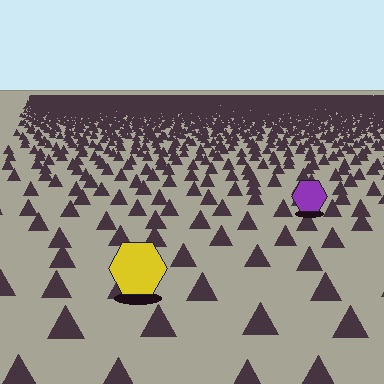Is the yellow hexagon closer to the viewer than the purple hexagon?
Yes. The yellow hexagon is closer — you can tell from the texture gradient: the ground texture is coarser near it.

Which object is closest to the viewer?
The yellow hexagon is closest. The texture marks near it are larger and more spread out.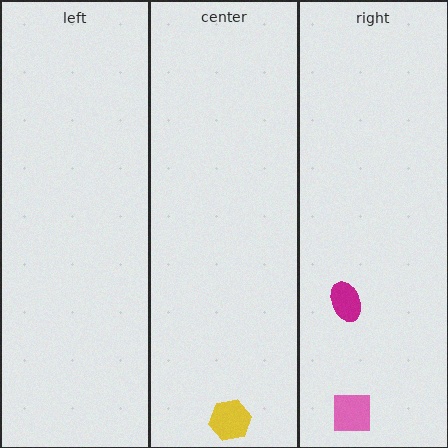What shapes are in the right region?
The pink square, the magenta ellipse.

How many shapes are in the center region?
1.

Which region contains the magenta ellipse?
The right region.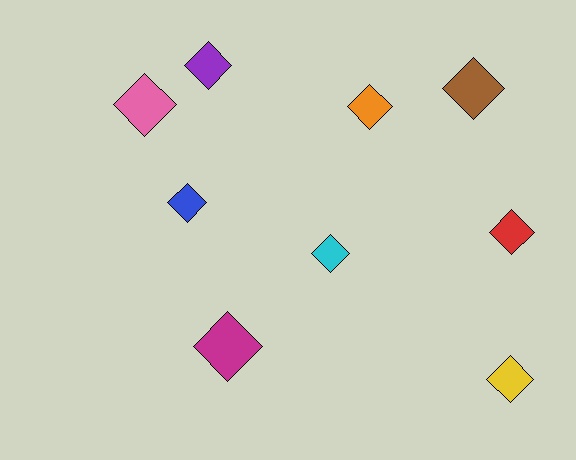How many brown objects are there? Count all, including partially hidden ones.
There is 1 brown object.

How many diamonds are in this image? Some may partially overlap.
There are 9 diamonds.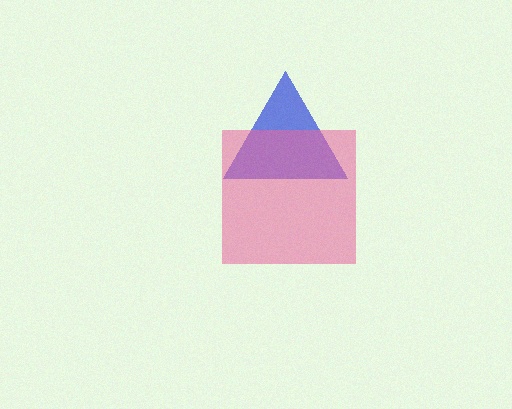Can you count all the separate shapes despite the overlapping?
Yes, there are 2 separate shapes.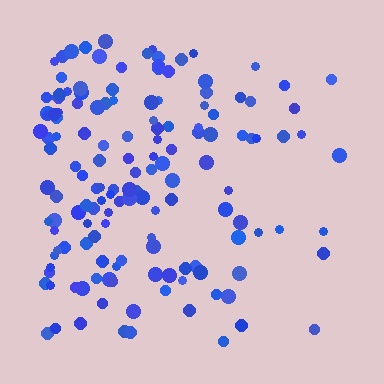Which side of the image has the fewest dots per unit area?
The right.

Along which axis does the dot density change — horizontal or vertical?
Horizontal.